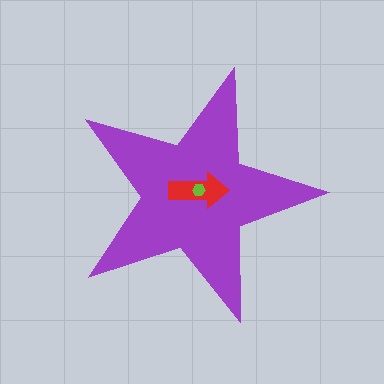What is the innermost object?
The lime hexagon.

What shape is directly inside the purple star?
The red arrow.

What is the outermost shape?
The purple star.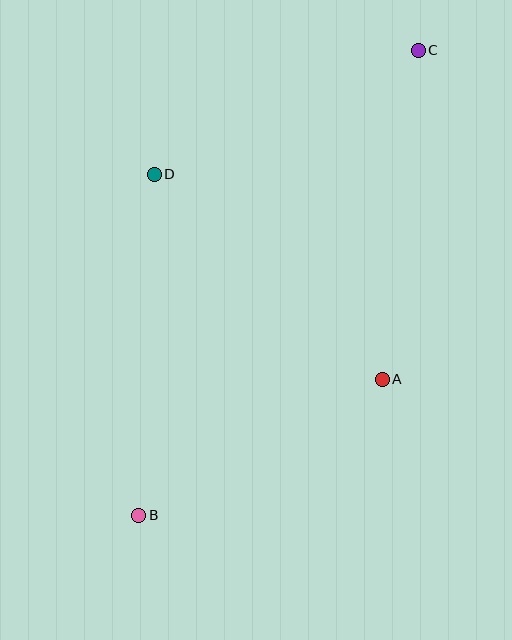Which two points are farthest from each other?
Points B and C are farthest from each other.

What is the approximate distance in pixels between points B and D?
The distance between B and D is approximately 341 pixels.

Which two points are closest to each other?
Points A and B are closest to each other.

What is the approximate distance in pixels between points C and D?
The distance between C and D is approximately 291 pixels.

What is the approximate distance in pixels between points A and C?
The distance between A and C is approximately 331 pixels.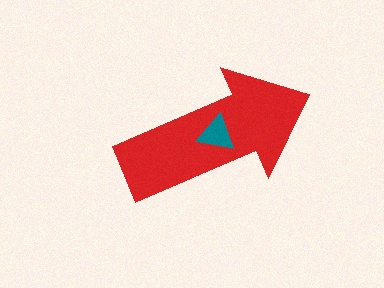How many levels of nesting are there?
2.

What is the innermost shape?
The teal triangle.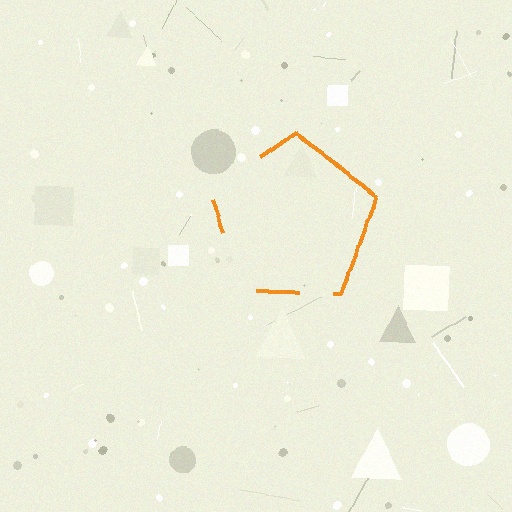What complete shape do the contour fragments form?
The contour fragments form a pentagon.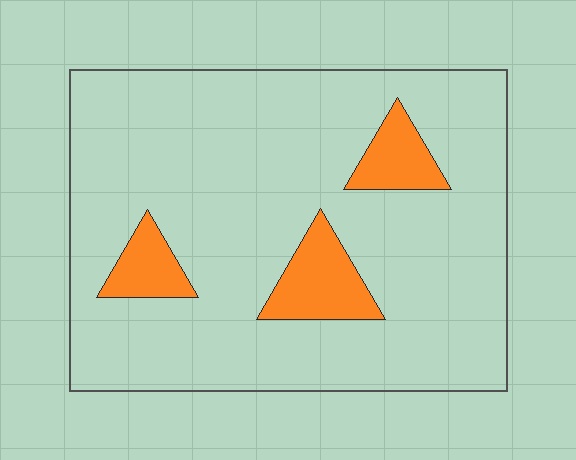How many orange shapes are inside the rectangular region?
3.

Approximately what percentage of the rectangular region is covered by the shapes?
Approximately 10%.